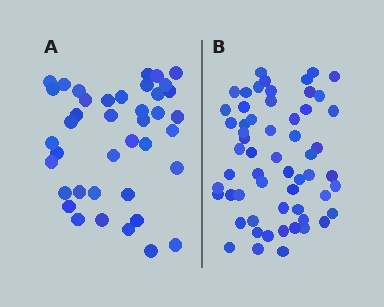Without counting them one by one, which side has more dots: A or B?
Region B (the right region) has more dots.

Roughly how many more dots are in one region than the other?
Region B has approximately 20 more dots than region A.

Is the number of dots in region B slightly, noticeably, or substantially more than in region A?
Region B has substantially more. The ratio is roughly 1.4 to 1.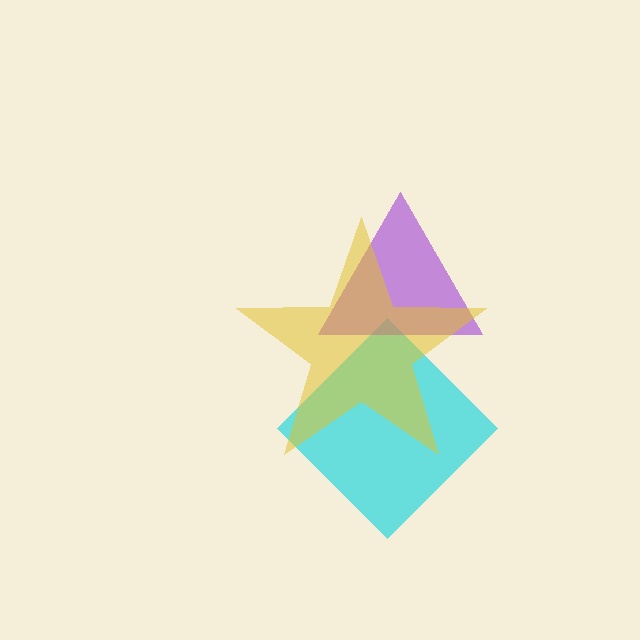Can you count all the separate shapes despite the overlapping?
Yes, there are 3 separate shapes.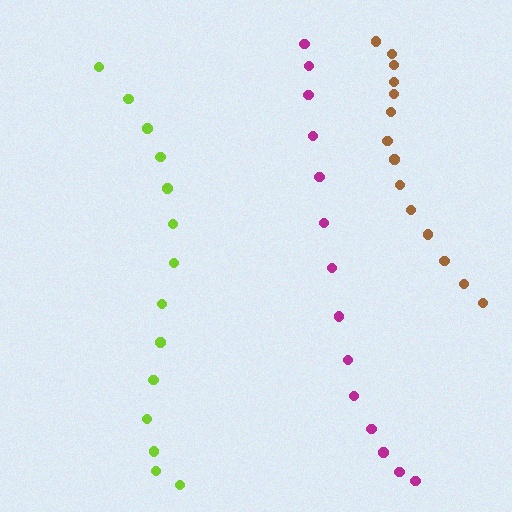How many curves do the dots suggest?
There are 3 distinct paths.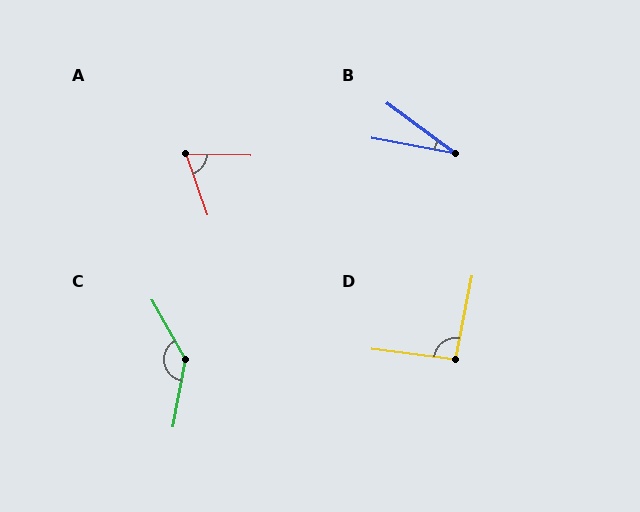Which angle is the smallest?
B, at approximately 27 degrees.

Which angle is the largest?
C, at approximately 140 degrees.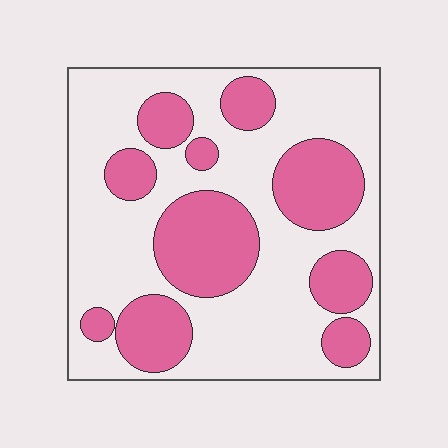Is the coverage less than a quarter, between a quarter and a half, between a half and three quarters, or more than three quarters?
Between a quarter and a half.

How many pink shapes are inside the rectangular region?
10.